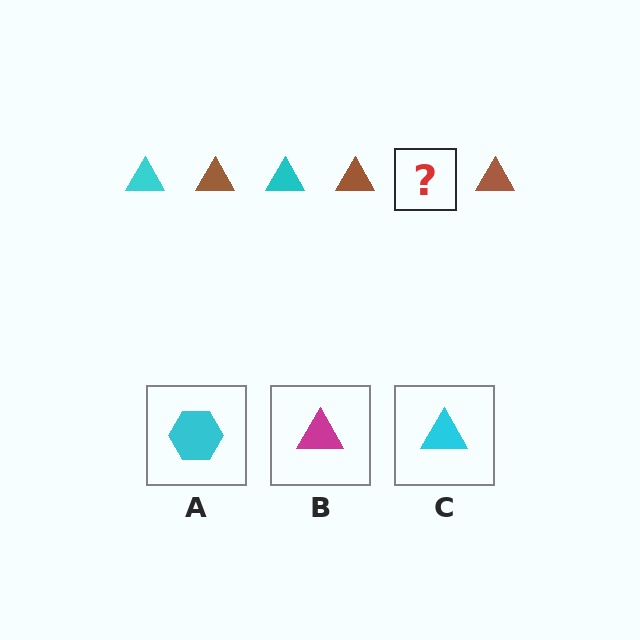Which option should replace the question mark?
Option C.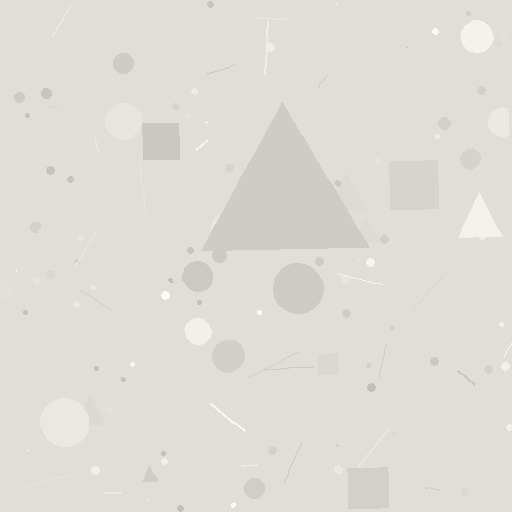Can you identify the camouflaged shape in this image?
The camouflaged shape is a triangle.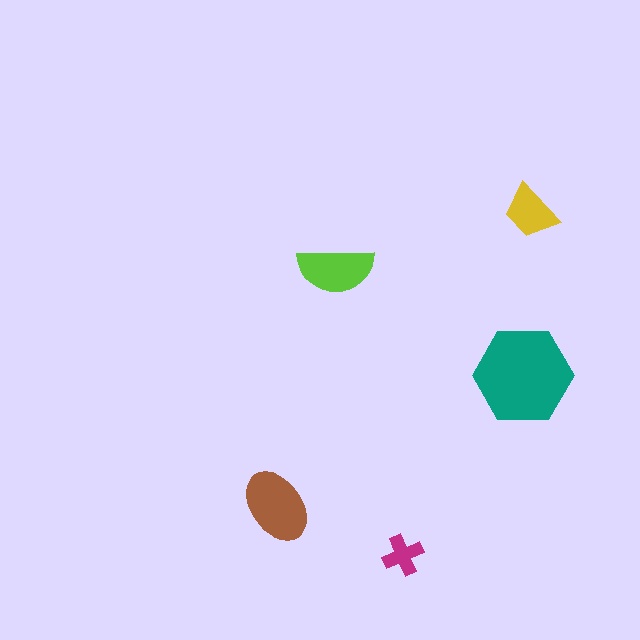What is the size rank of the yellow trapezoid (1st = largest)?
4th.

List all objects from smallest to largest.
The magenta cross, the yellow trapezoid, the lime semicircle, the brown ellipse, the teal hexagon.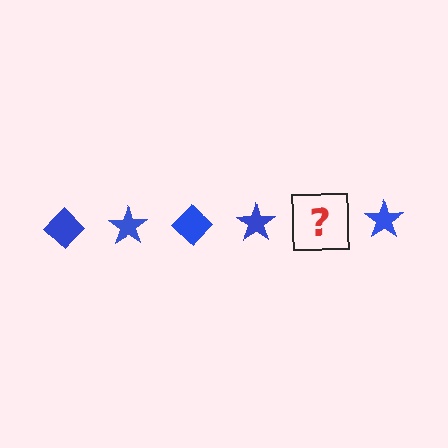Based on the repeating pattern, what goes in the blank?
The blank should be a blue diamond.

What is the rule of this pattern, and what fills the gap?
The rule is that the pattern cycles through diamond, star shapes in blue. The gap should be filled with a blue diamond.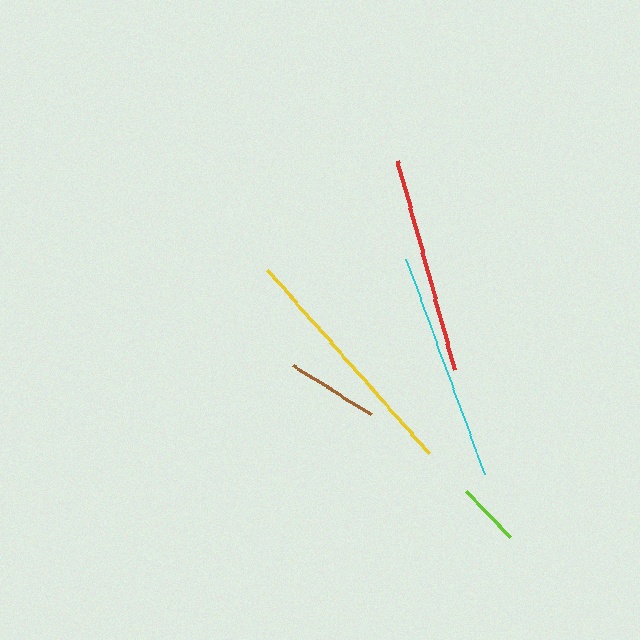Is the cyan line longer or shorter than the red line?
The cyan line is longer than the red line.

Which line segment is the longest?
The yellow line is the longest at approximately 244 pixels.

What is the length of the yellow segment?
The yellow segment is approximately 244 pixels long.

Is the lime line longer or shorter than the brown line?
The brown line is longer than the lime line.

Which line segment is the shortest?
The lime line is the shortest at approximately 64 pixels.